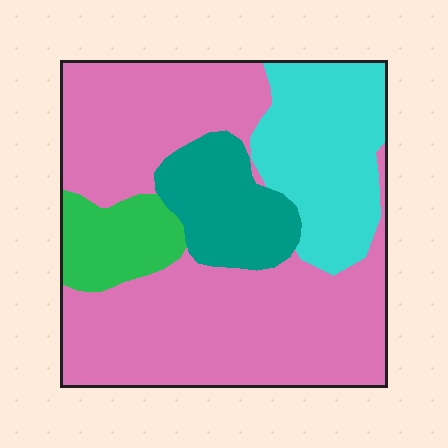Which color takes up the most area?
Pink, at roughly 60%.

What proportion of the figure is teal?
Teal takes up about one eighth (1/8) of the figure.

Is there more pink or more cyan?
Pink.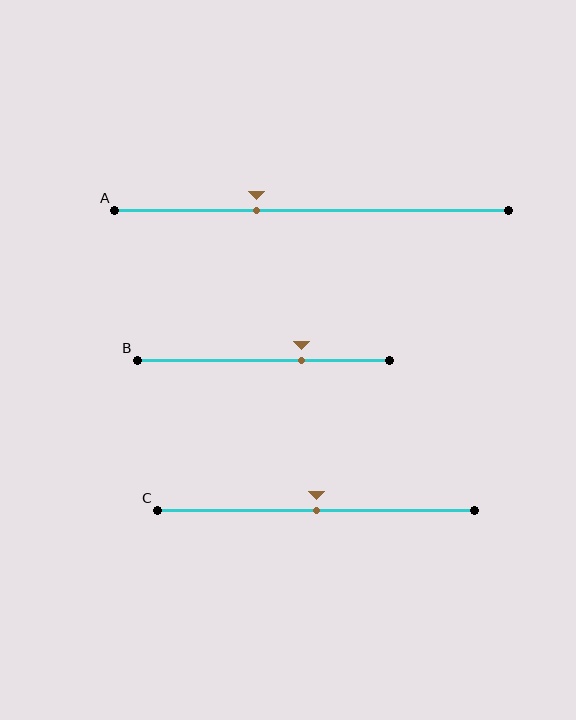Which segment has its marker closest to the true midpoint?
Segment C has its marker closest to the true midpoint.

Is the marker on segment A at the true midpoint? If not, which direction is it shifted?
No, the marker on segment A is shifted to the left by about 14% of the segment length.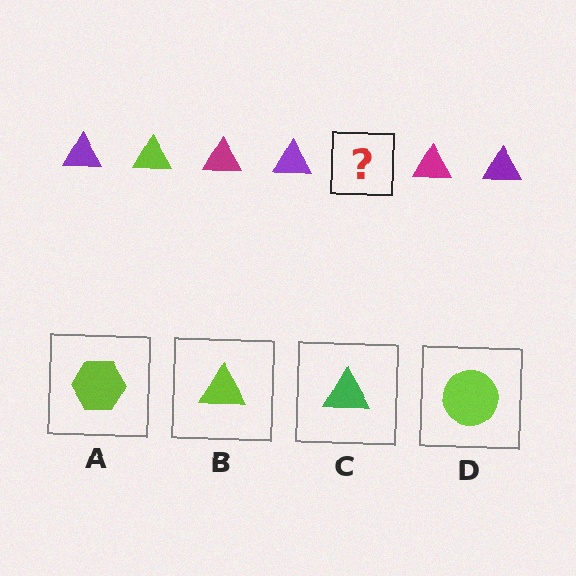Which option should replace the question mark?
Option B.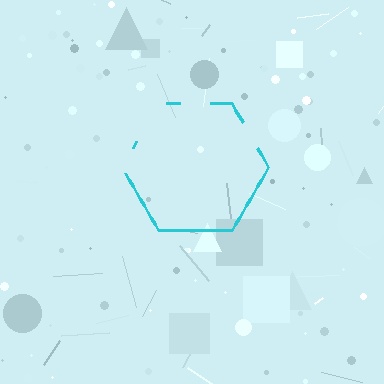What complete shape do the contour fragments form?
The contour fragments form a hexagon.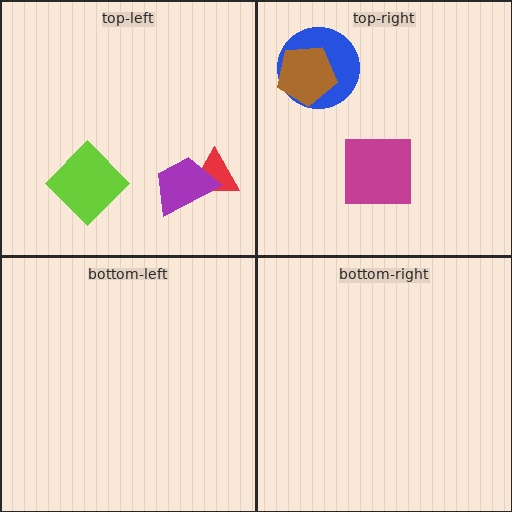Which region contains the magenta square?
The top-right region.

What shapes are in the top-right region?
The blue circle, the magenta square, the brown pentagon.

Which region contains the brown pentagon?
The top-right region.